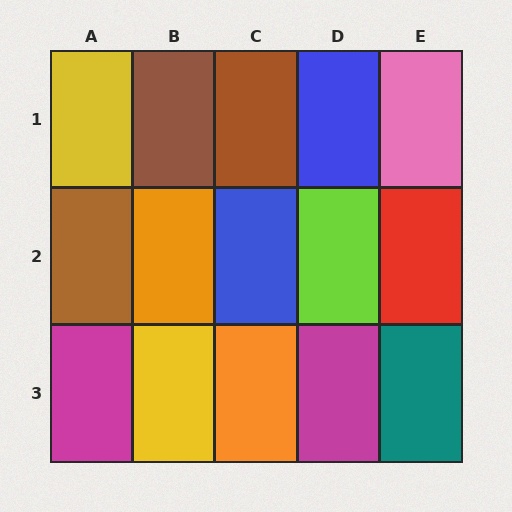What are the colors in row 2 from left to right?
Brown, orange, blue, lime, red.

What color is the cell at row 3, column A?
Magenta.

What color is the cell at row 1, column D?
Blue.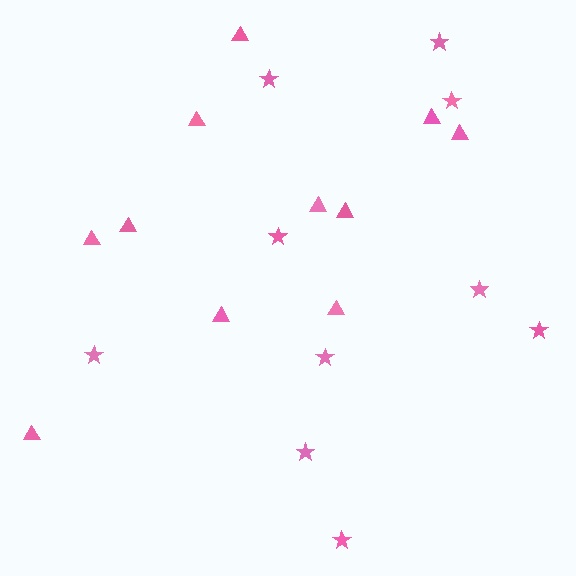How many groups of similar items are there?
There are 2 groups: one group of stars (10) and one group of triangles (11).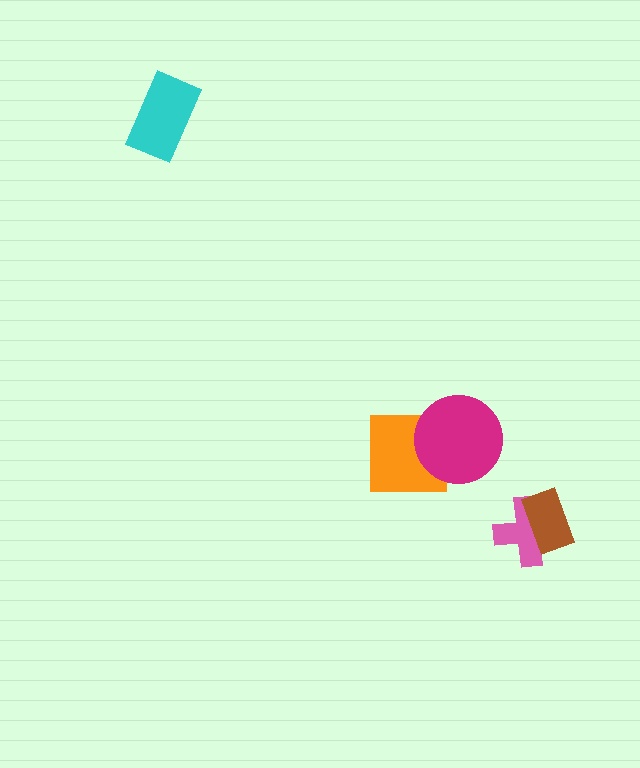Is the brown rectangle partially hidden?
No, no other shape covers it.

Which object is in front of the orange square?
The magenta circle is in front of the orange square.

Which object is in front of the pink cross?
The brown rectangle is in front of the pink cross.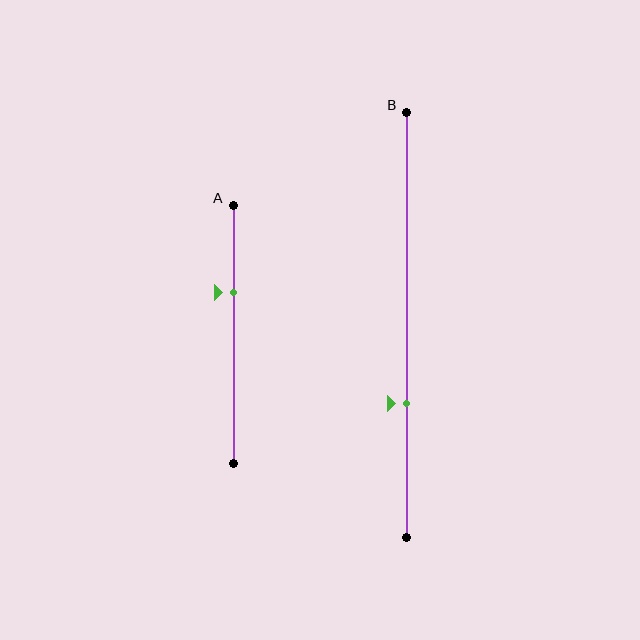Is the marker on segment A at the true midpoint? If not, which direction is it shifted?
No, the marker on segment A is shifted upward by about 16% of the segment length.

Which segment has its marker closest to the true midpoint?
Segment A has its marker closest to the true midpoint.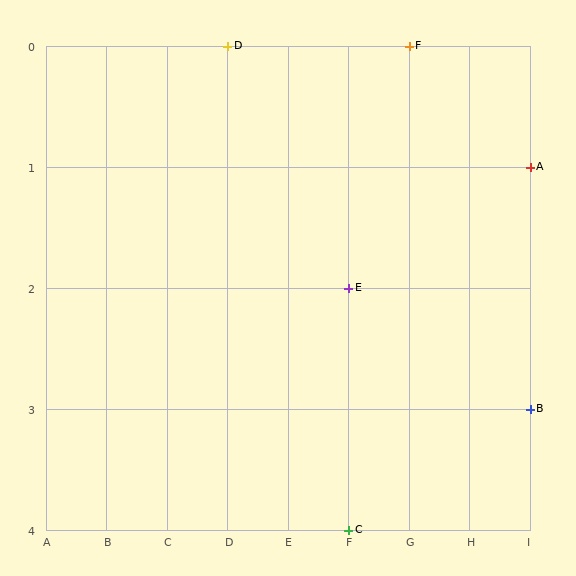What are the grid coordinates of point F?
Point F is at grid coordinates (G, 0).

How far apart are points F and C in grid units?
Points F and C are 1 column and 4 rows apart (about 4.1 grid units diagonally).